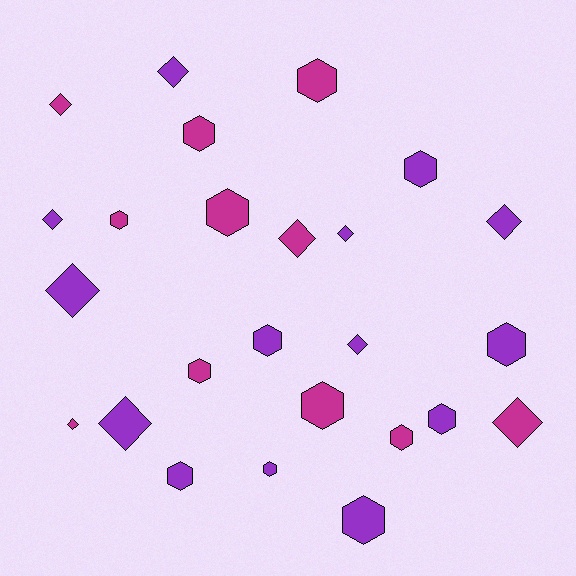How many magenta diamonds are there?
There are 4 magenta diamonds.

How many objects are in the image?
There are 25 objects.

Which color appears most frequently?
Purple, with 14 objects.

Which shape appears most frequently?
Hexagon, with 14 objects.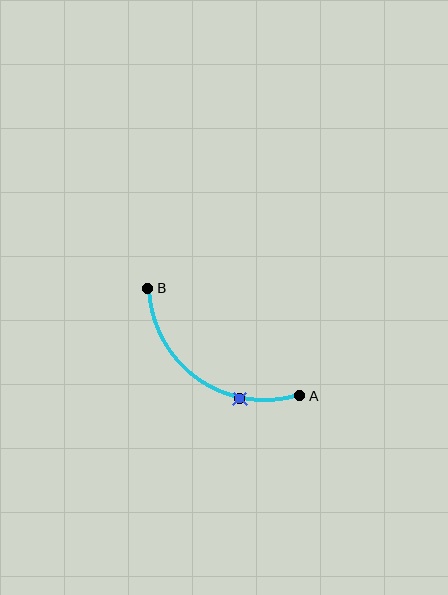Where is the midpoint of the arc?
The arc midpoint is the point on the curve farthest from the straight line joining A and B. It sits below and to the left of that line.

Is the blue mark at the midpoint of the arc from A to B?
No. The blue mark lies on the arc but is closer to endpoint A. The arc midpoint would be at the point on the curve equidistant along the arc from both A and B.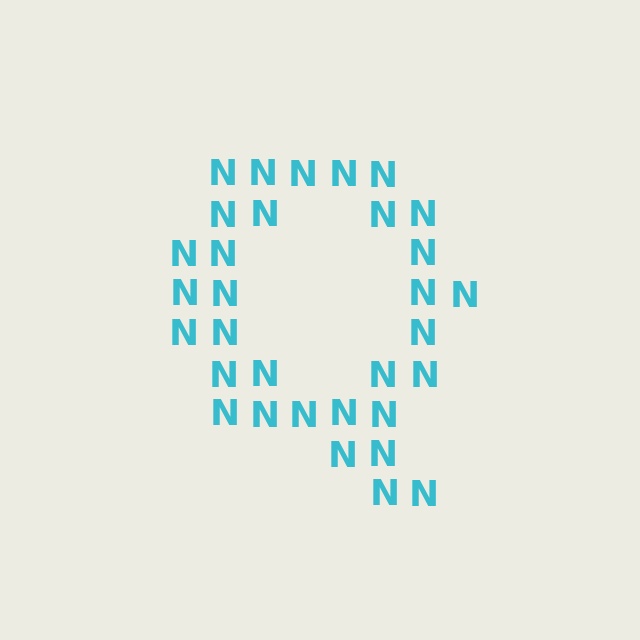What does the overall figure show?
The overall figure shows the letter Q.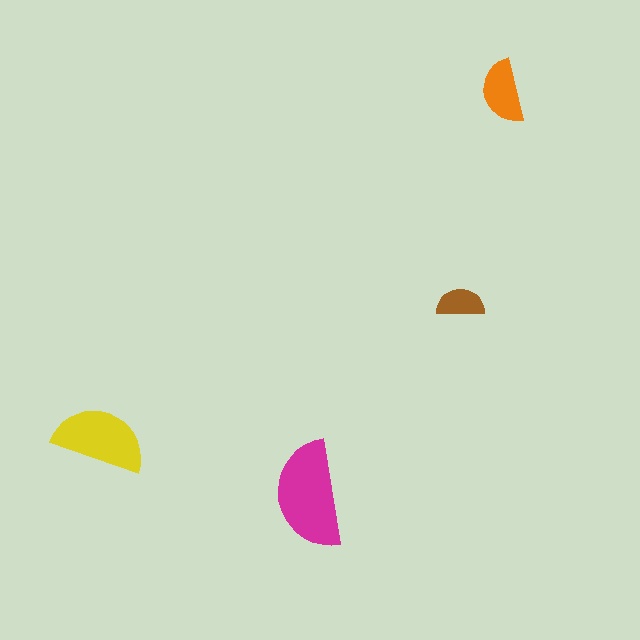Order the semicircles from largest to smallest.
the magenta one, the yellow one, the orange one, the brown one.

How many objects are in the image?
There are 4 objects in the image.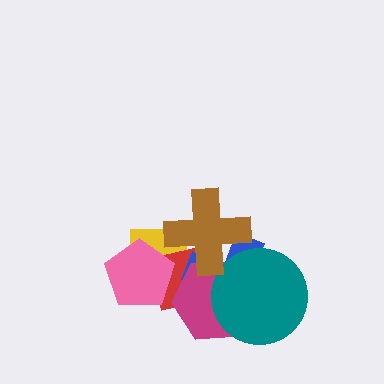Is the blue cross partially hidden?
Yes, it is partially covered by another shape.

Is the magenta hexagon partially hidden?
Yes, it is partially covered by another shape.